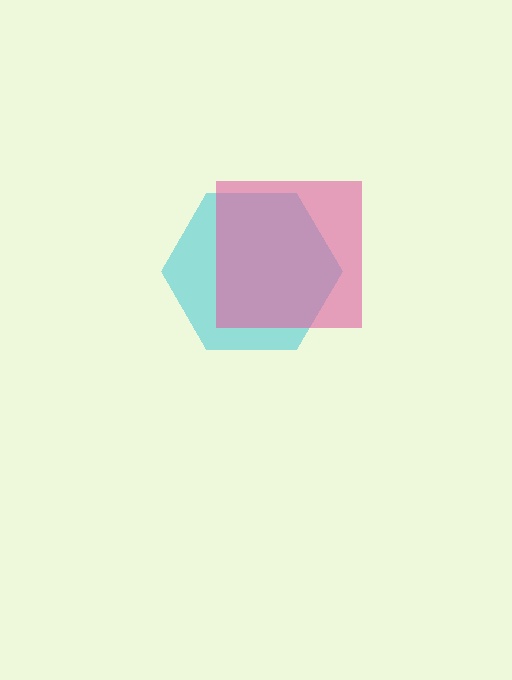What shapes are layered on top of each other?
The layered shapes are: a cyan hexagon, a pink square.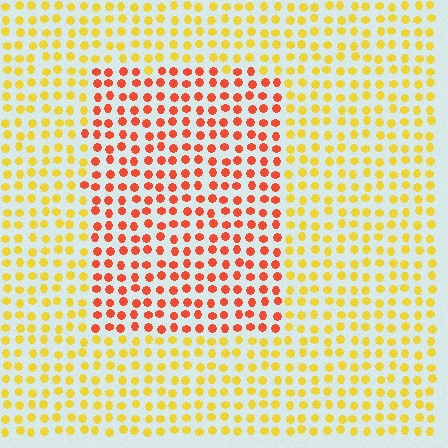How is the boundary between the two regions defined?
The boundary is defined purely by a slight shift in hue (about 45 degrees). Spacing, size, and orientation are identical on both sides.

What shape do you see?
I see a rectangle.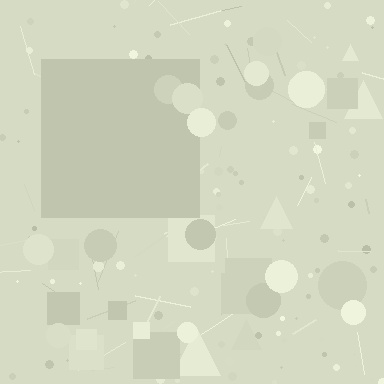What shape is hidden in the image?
A square is hidden in the image.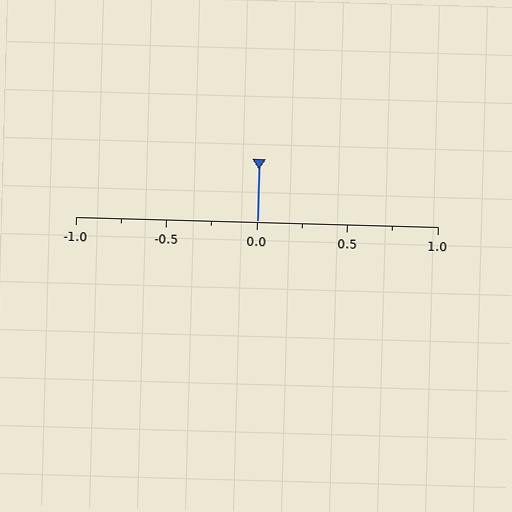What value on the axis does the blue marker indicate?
The marker indicates approximately 0.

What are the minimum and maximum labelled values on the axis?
The axis runs from -1.0 to 1.0.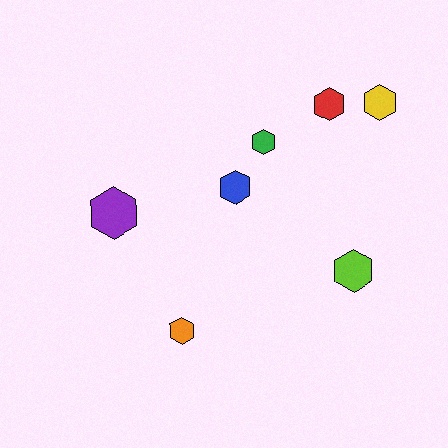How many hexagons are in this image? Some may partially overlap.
There are 7 hexagons.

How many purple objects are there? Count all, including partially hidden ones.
There is 1 purple object.